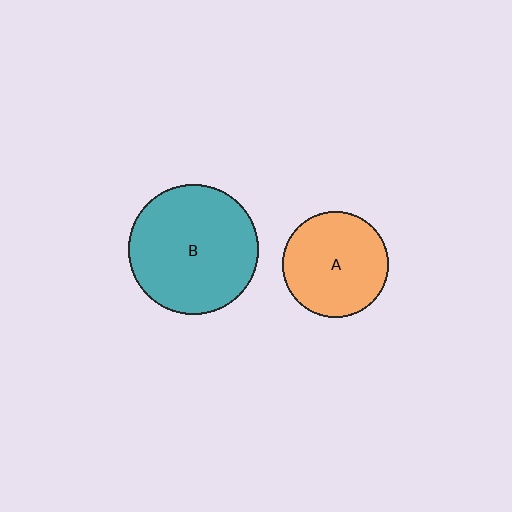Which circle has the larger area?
Circle B (teal).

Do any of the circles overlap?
No, none of the circles overlap.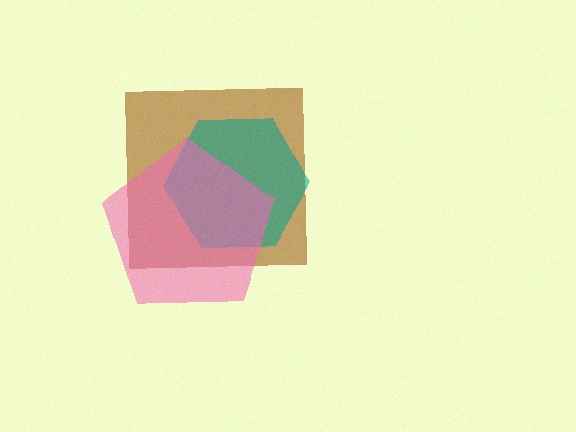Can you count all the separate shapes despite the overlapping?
Yes, there are 3 separate shapes.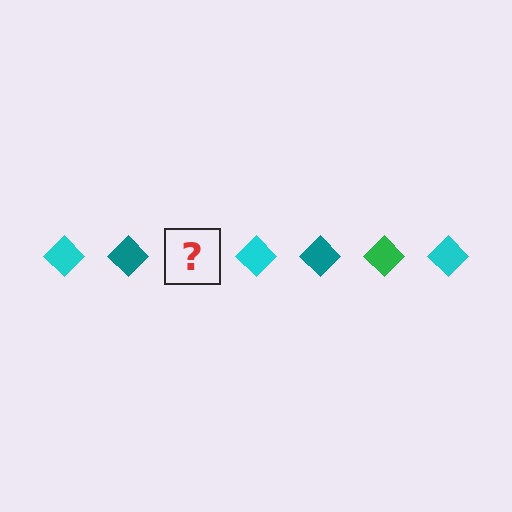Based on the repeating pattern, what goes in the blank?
The blank should be a green diamond.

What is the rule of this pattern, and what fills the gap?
The rule is that the pattern cycles through cyan, teal, green diamonds. The gap should be filled with a green diamond.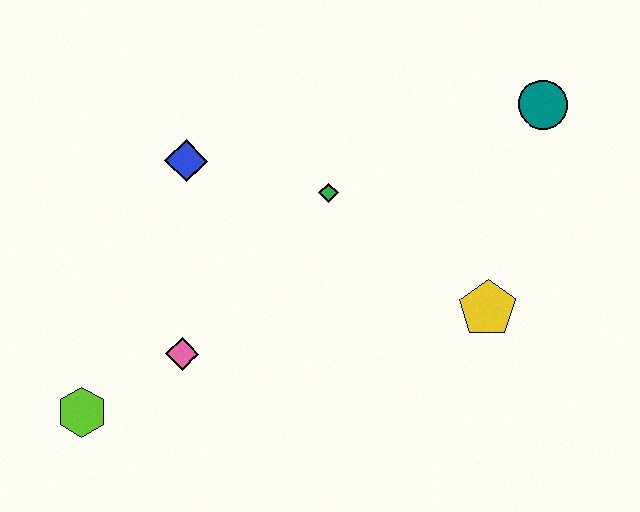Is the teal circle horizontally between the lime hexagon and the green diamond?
No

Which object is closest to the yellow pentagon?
The green diamond is closest to the yellow pentagon.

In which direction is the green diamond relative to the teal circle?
The green diamond is to the left of the teal circle.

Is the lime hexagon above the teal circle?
No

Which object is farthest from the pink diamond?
The teal circle is farthest from the pink diamond.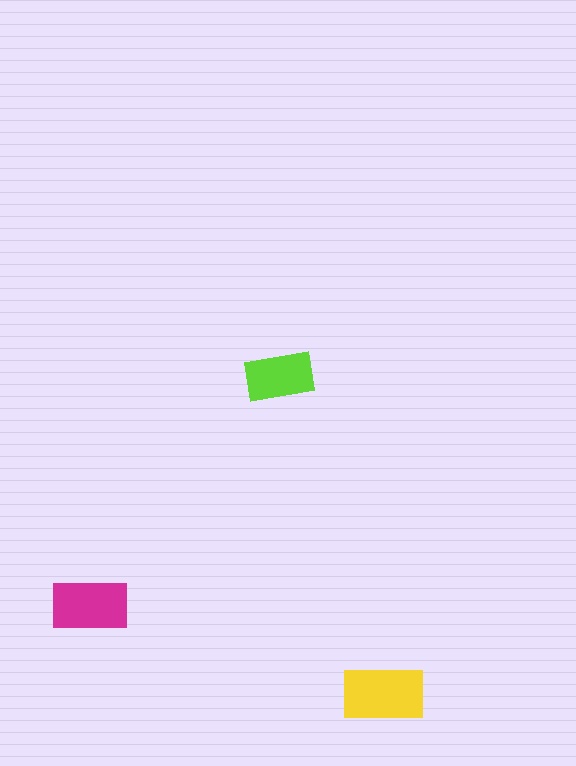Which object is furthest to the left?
The magenta rectangle is leftmost.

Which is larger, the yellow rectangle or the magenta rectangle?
The yellow one.